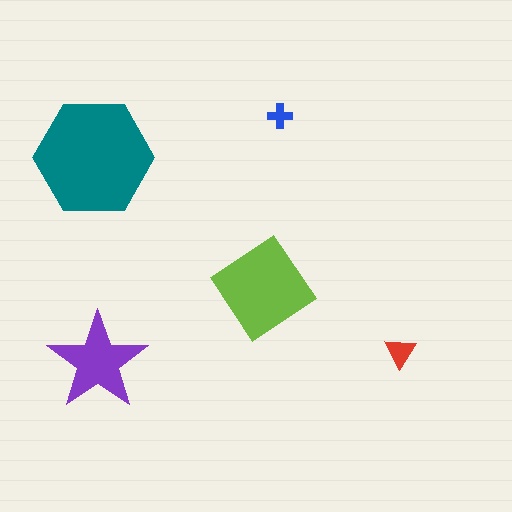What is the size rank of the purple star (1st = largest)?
3rd.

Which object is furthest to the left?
The teal hexagon is leftmost.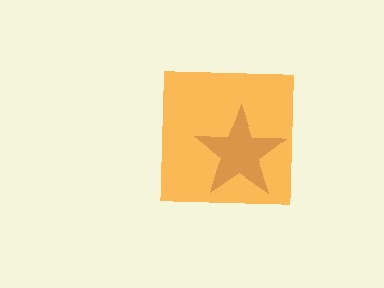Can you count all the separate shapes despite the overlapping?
Yes, there are 2 separate shapes.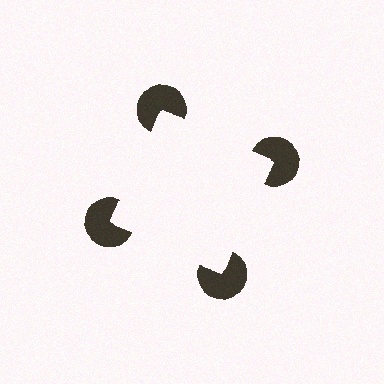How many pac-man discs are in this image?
There are 4 — one at each vertex of the illusory square.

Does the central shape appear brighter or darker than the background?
It typically appears slightly brighter than the background, even though no actual brightness change is drawn.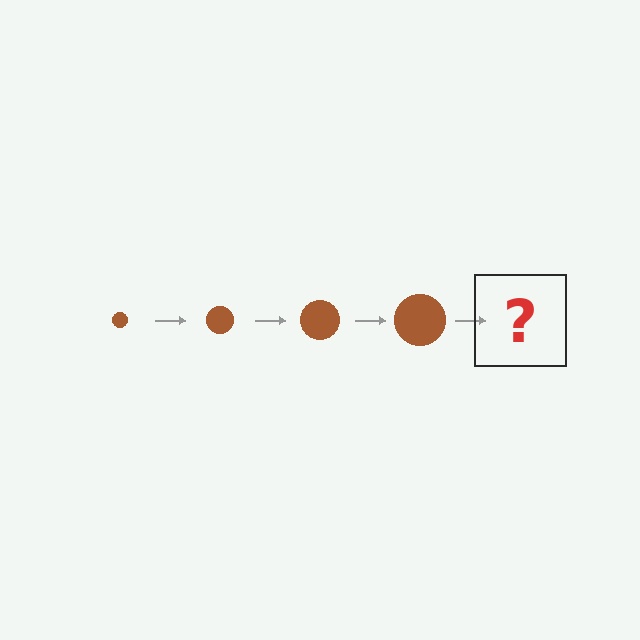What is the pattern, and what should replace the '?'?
The pattern is that the circle gets progressively larger each step. The '?' should be a brown circle, larger than the previous one.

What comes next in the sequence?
The next element should be a brown circle, larger than the previous one.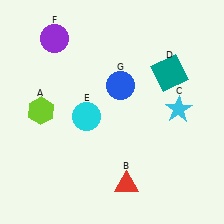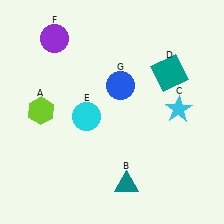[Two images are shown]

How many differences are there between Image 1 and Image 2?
There is 1 difference between the two images.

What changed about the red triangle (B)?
In Image 1, B is red. In Image 2, it changed to teal.